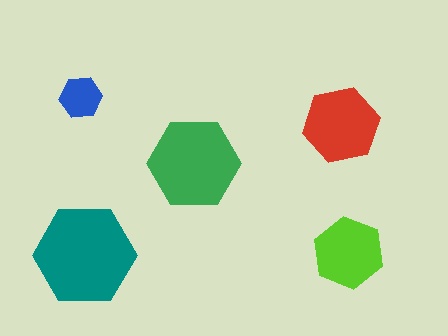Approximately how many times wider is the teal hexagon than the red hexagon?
About 1.5 times wider.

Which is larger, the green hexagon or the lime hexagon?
The green one.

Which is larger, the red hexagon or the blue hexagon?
The red one.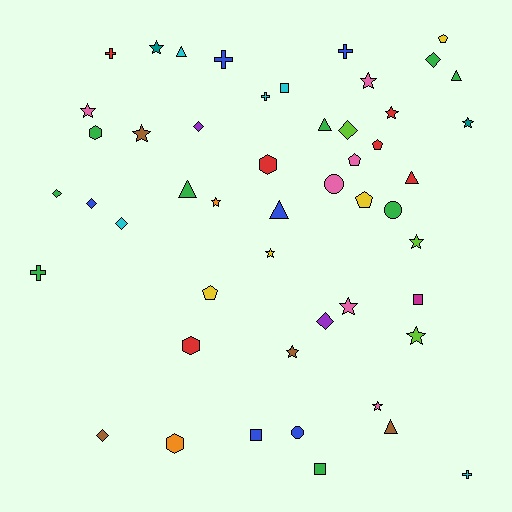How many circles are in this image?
There are 3 circles.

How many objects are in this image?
There are 50 objects.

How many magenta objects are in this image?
There is 1 magenta object.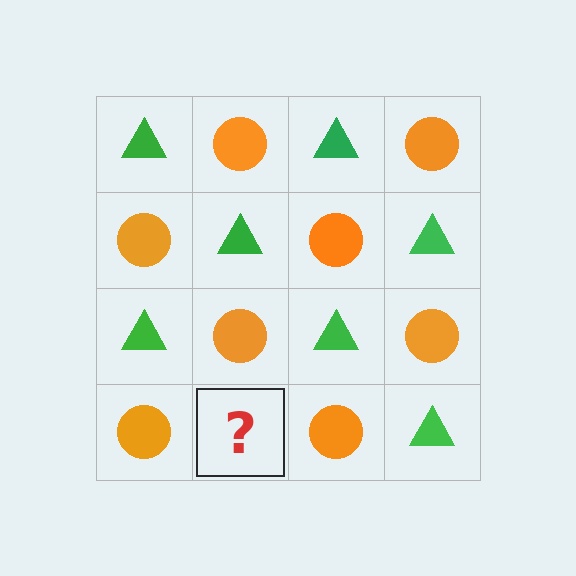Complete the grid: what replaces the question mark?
The question mark should be replaced with a green triangle.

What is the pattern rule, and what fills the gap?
The rule is that it alternates green triangle and orange circle in a checkerboard pattern. The gap should be filled with a green triangle.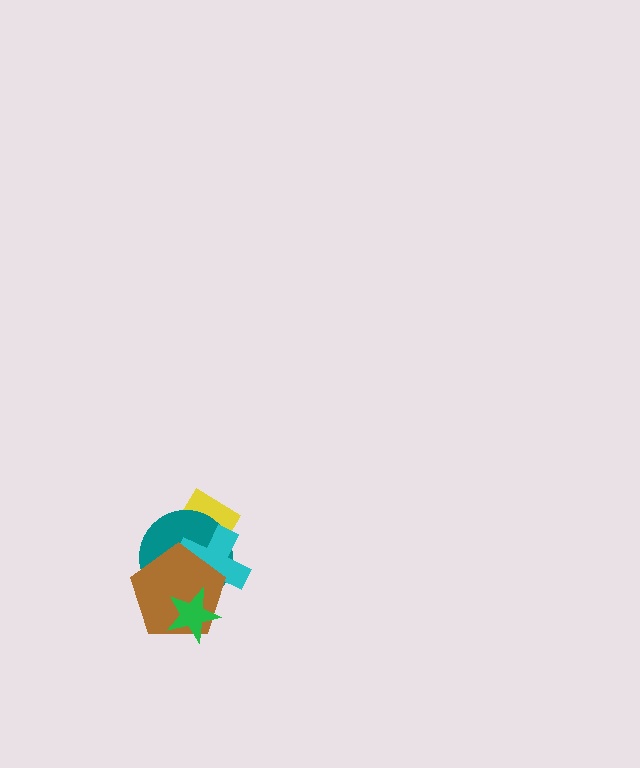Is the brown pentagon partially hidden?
Yes, it is partially covered by another shape.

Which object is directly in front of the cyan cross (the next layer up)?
The brown pentagon is directly in front of the cyan cross.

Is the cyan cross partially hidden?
Yes, it is partially covered by another shape.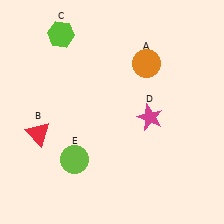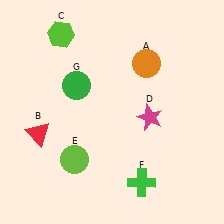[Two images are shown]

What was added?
A green cross (F), a green circle (G) were added in Image 2.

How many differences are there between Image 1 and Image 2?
There are 2 differences between the two images.